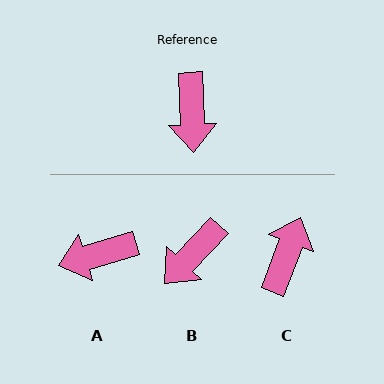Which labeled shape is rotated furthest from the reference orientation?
C, about 157 degrees away.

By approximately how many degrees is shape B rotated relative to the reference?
Approximately 46 degrees clockwise.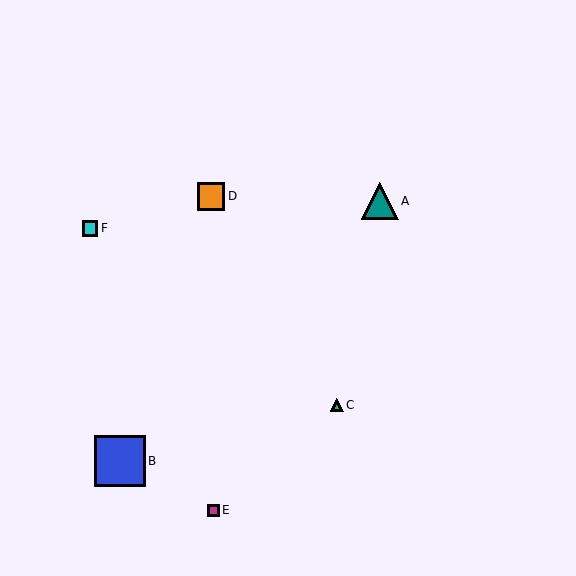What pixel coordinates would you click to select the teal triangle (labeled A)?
Click at (380, 201) to select the teal triangle A.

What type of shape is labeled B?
Shape B is a blue square.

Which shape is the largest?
The blue square (labeled B) is the largest.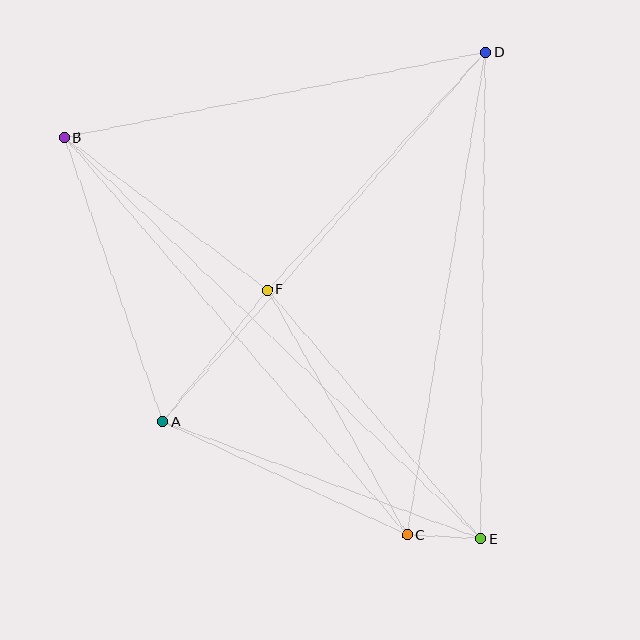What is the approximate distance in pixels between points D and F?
The distance between D and F is approximately 323 pixels.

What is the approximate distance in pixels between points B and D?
The distance between B and D is approximately 430 pixels.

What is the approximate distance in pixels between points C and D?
The distance between C and D is approximately 489 pixels.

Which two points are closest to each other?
Points C and E are closest to each other.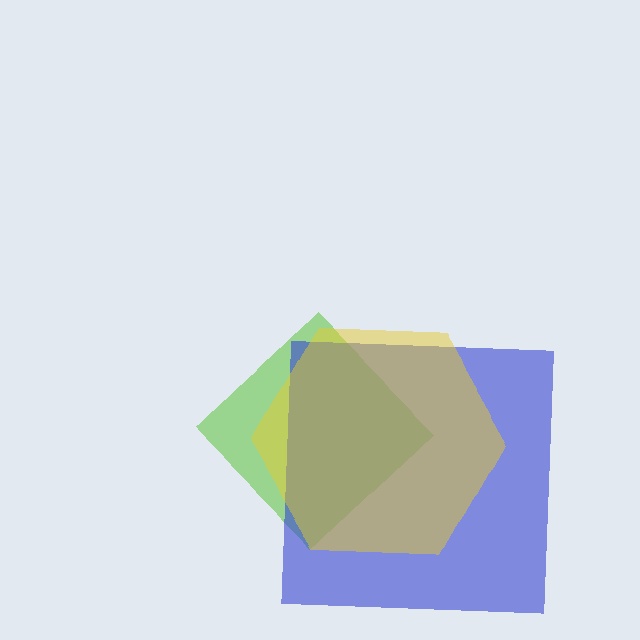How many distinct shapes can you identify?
There are 3 distinct shapes: a lime diamond, a blue square, a yellow hexagon.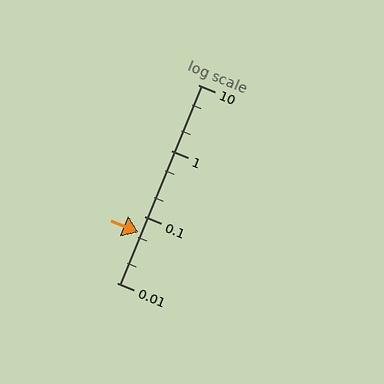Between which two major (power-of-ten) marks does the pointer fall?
The pointer is between 0.01 and 0.1.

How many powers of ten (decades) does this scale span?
The scale spans 3 decades, from 0.01 to 10.